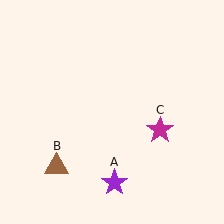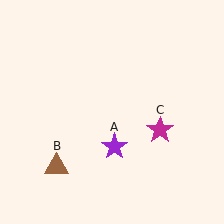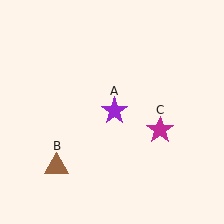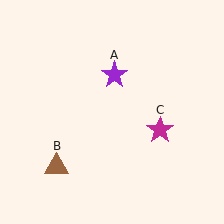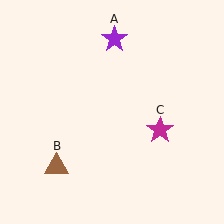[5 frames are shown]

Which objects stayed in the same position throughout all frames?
Brown triangle (object B) and magenta star (object C) remained stationary.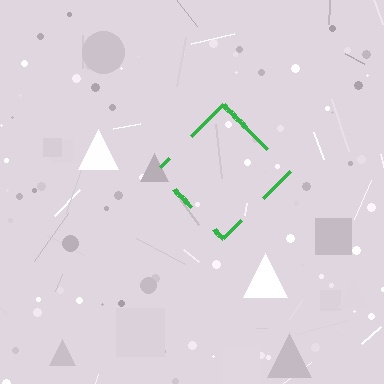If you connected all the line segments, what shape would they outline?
They would outline a diamond.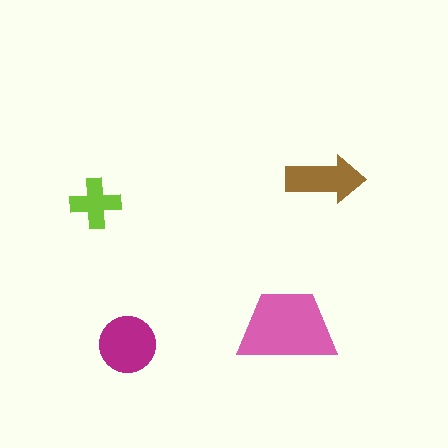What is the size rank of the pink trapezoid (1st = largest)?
1st.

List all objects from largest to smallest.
The pink trapezoid, the magenta circle, the brown arrow, the lime cross.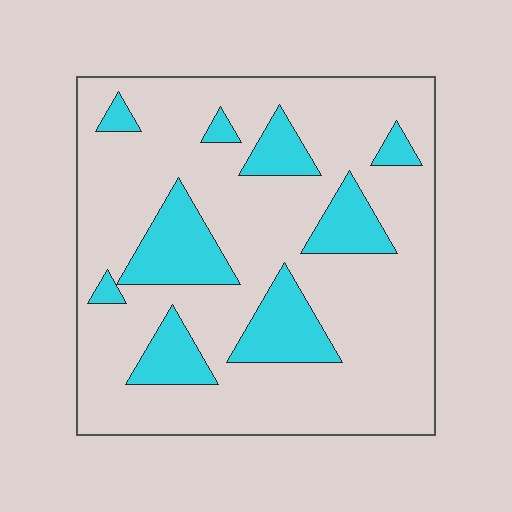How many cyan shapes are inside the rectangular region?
9.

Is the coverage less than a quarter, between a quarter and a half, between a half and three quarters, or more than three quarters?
Less than a quarter.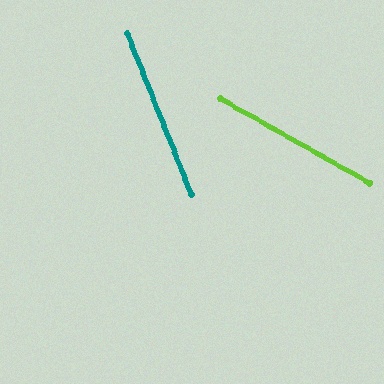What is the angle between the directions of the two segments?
Approximately 39 degrees.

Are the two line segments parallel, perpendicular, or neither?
Neither parallel nor perpendicular — they differ by about 39°.